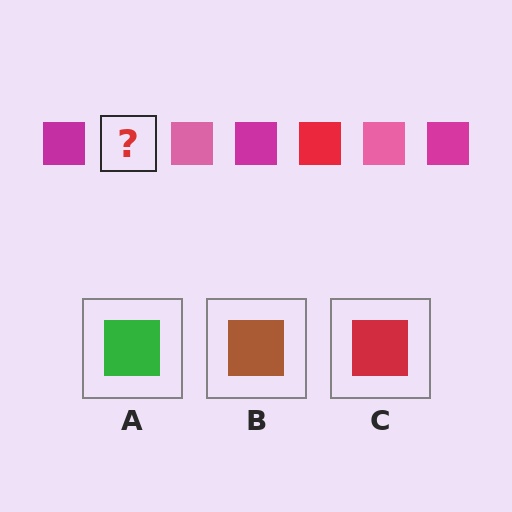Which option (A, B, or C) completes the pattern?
C.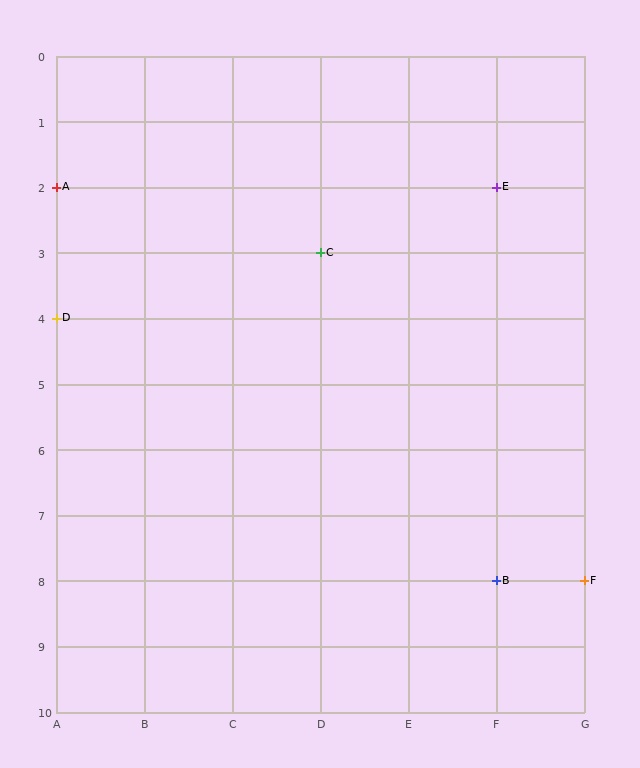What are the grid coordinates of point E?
Point E is at grid coordinates (F, 2).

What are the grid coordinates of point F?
Point F is at grid coordinates (G, 8).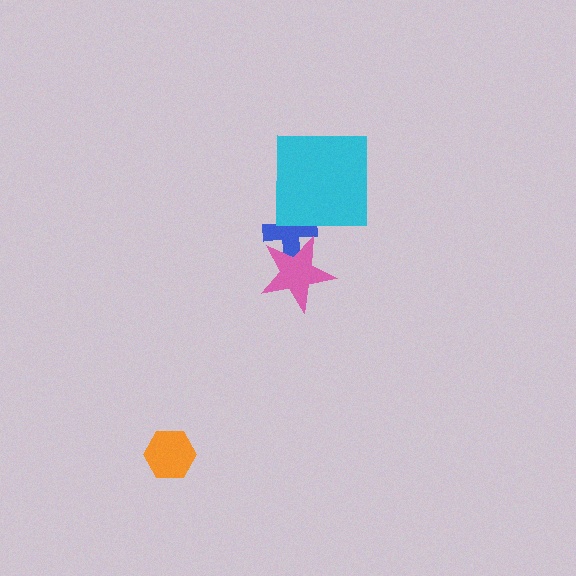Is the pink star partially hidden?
No, no other shape covers it.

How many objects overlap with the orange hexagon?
0 objects overlap with the orange hexagon.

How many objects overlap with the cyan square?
1 object overlaps with the cyan square.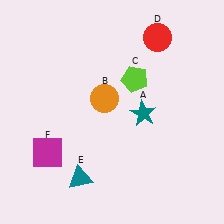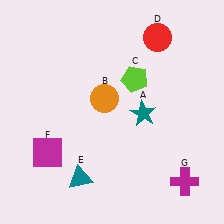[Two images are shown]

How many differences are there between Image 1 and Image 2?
There is 1 difference between the two images.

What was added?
A magenta cross (G) was added in Image 2.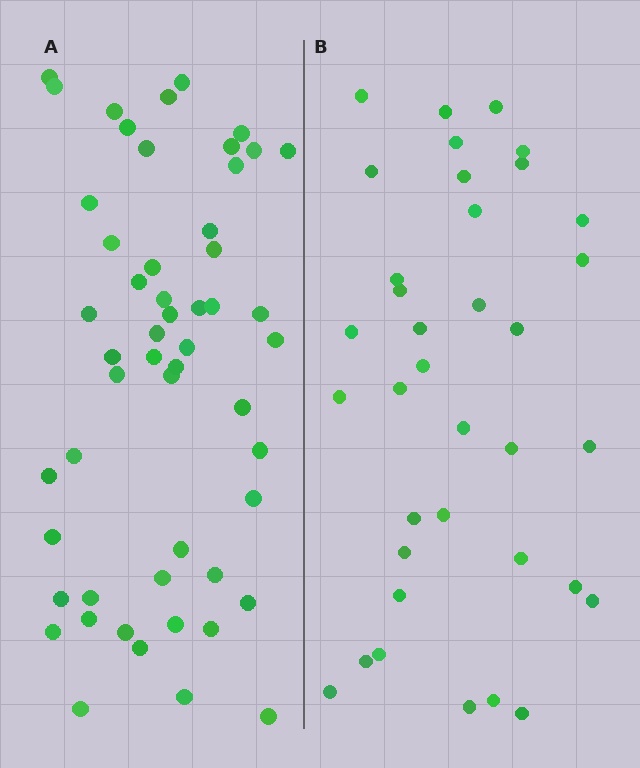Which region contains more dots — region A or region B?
Region A (the left region) has more dots.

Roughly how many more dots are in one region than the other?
Region A has approximately 15 more dots than region B.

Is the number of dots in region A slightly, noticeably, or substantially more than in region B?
Region A has substantially more. The ratio is roughly 1.5 to 1.